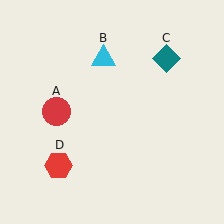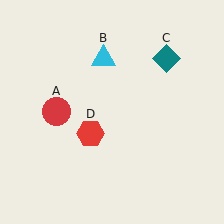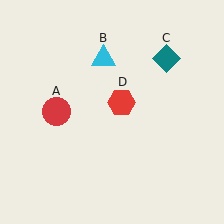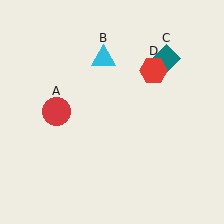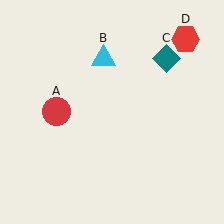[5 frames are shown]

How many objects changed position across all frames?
1 object changed position: red hexagon (object D).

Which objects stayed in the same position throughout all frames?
Red circle (object A) and cyan triangle (object B) and teal diamond (object C) remained stationary.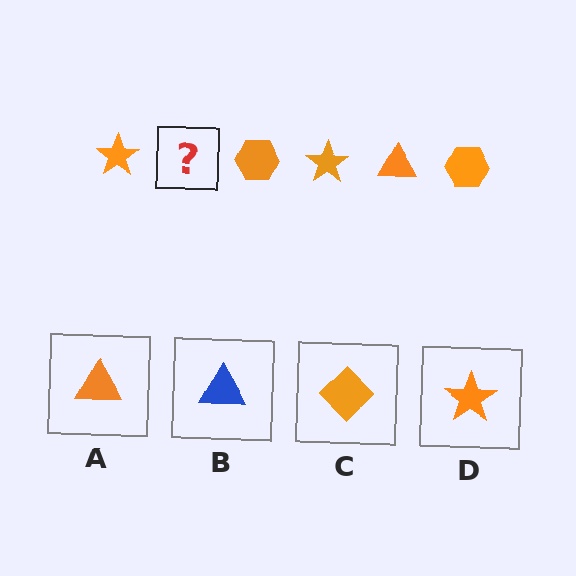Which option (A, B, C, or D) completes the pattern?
A.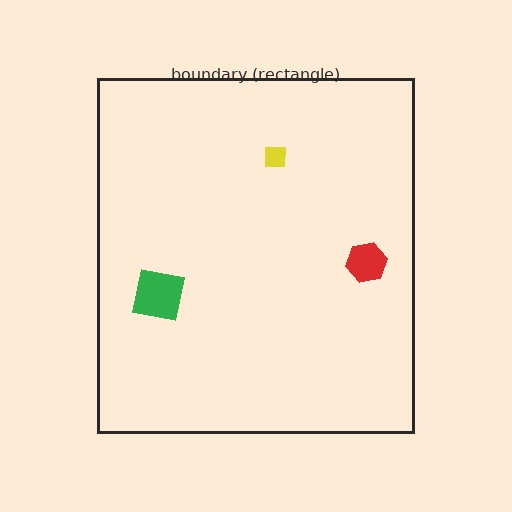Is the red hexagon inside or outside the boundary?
Inside.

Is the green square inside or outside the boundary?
Inside.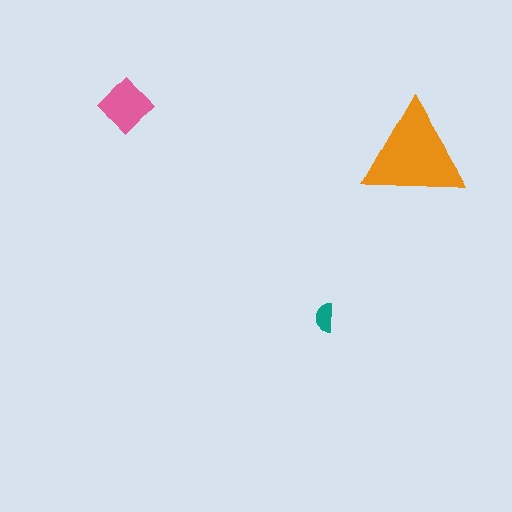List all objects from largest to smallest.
The orange triangle, the pink diamond, the teal semicircle.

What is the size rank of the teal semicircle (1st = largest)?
3rd.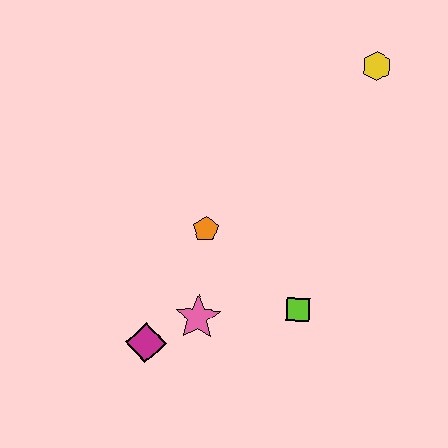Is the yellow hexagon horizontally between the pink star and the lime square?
No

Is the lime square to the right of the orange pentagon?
Yes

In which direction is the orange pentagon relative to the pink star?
The orange pentagon is above the pink star.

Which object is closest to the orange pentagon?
The pink star is closest to the orange pentagon.